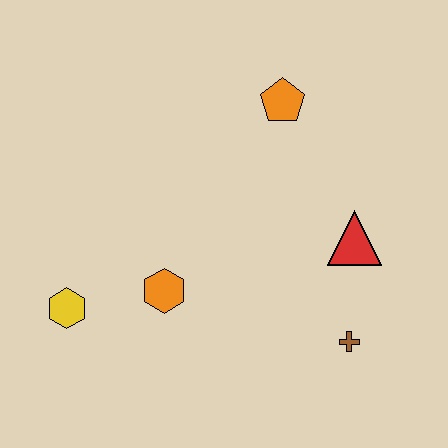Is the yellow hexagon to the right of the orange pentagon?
No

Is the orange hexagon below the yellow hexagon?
No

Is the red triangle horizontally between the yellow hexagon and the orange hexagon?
No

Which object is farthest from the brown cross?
The yellow hexagon is farthest from the brown cross.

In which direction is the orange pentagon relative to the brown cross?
The orange pentagon is above the brown cross.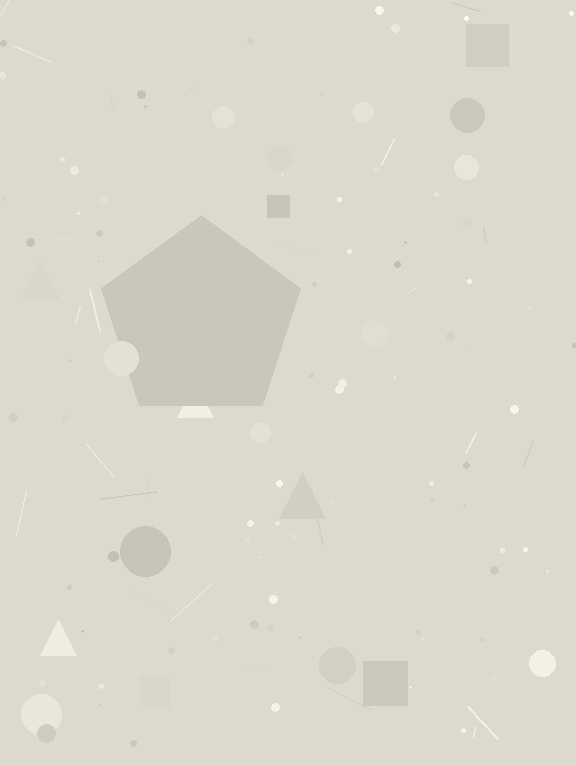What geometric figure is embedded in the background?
A pentagon is embedded in the background.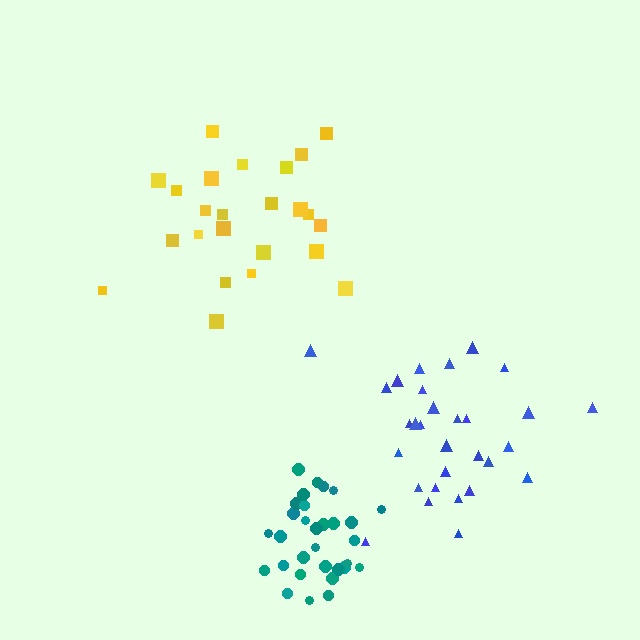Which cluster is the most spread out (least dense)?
Yellow.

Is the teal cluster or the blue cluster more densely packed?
Teal.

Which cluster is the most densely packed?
Teal.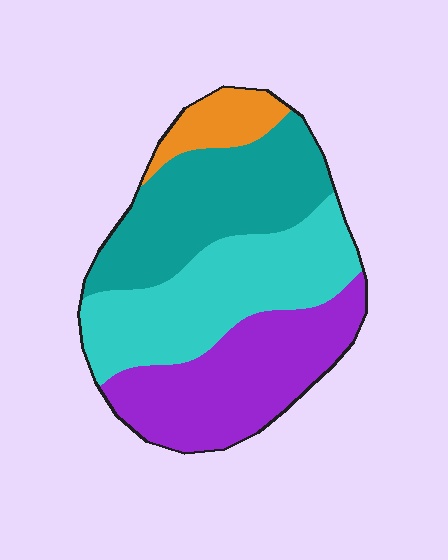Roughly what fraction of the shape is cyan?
Cyan takes up between a sixth and a third of the shape.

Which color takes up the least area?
Orange, at roughly 10%.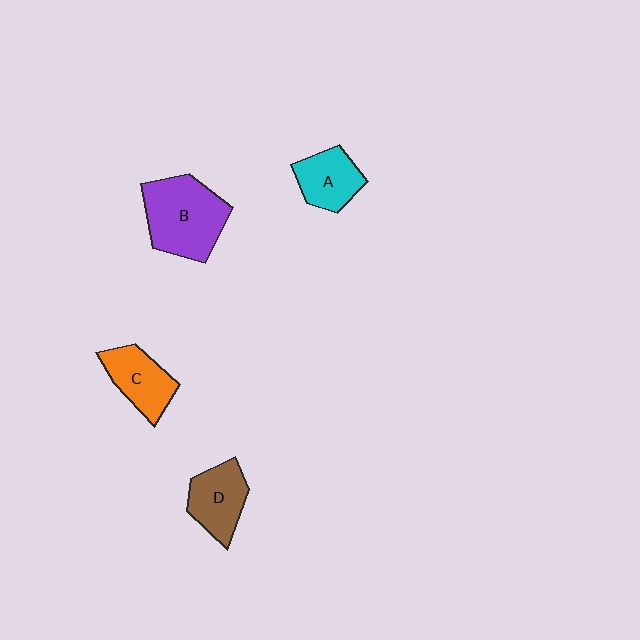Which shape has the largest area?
Shape B (purple).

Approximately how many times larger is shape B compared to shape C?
Approximately 1.6 times.